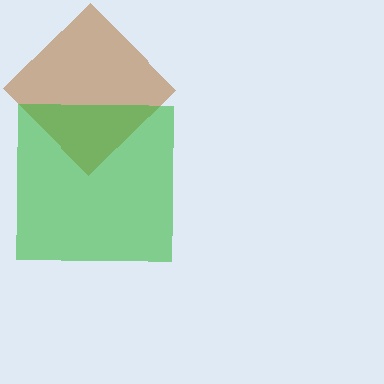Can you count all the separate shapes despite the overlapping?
Yes, there are 2 separate shapes.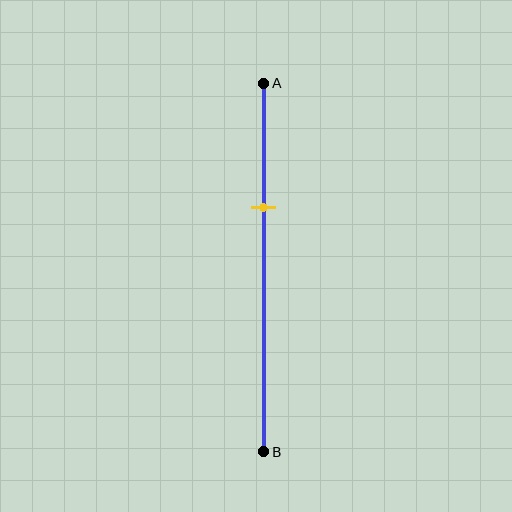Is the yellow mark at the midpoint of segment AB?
No, the mark is at about 35% from A, not at the 50% midpoint.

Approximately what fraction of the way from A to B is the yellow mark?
The yellow mark is approximately 35% of the way from A to B.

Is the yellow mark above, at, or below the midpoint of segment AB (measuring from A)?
The yellow mark is above the midpoint of segment AB.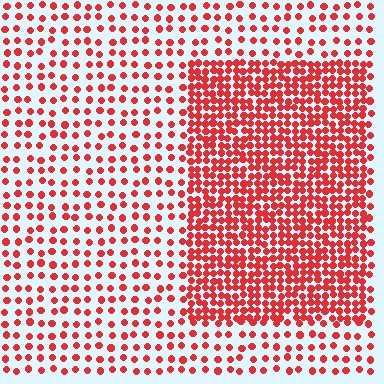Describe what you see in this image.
The image contains small red elements arranged at two different densities. A rectangle-shaped region is visible where the elements are more densely packed than the surrounding area.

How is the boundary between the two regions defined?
The boundary is defined by a change in element density (approximately 2.5x ratio). All elements are the same color, size, and shape.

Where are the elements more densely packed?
The elements are more densely packed inside the rectangle boundary.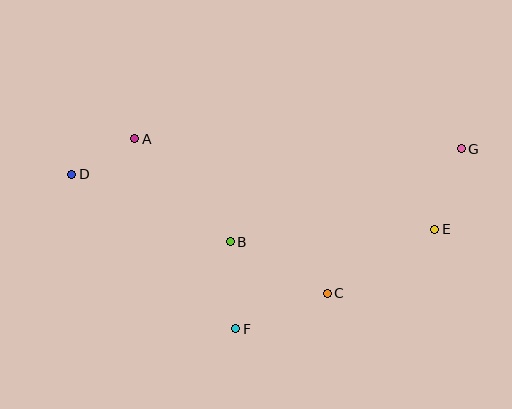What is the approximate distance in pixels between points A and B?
The distance between A and B is approximately 141 pixels.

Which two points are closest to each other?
Points A and D are closest to each other.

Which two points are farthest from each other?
Points D and G are farthest from each other.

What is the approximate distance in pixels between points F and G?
The distance between F and G is approximately 289 pixels.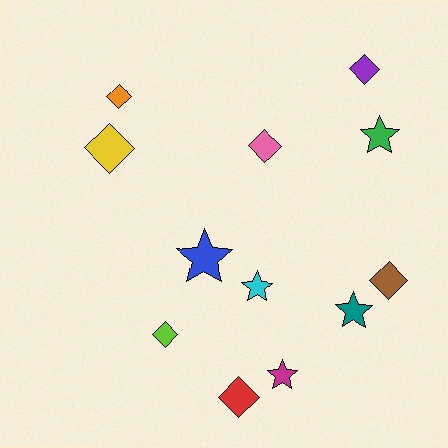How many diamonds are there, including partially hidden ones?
There are 7 diamonds.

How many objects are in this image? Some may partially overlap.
There are 12 objects.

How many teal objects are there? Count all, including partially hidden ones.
There is 1 teal object.